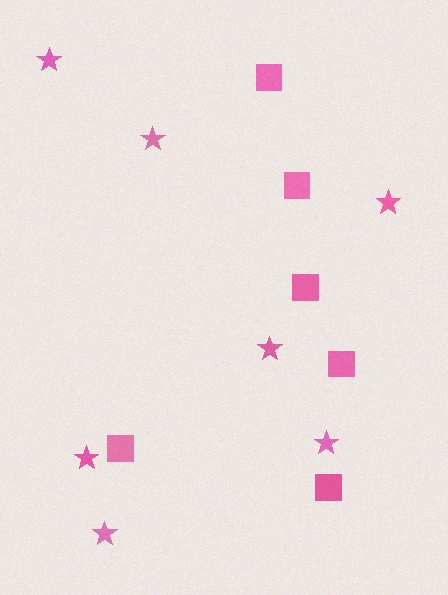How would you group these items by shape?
There are 2 groups: one group of squares (6) and one group of stars (7).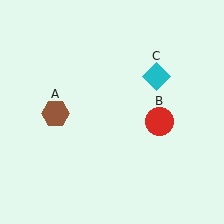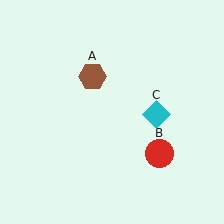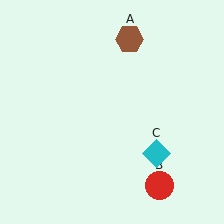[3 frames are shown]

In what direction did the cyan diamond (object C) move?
The cyan diamond (object C) moved down.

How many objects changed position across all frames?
3 objects changed position: brown hexagon (object A), red circle (object B), cyan diamond (object C).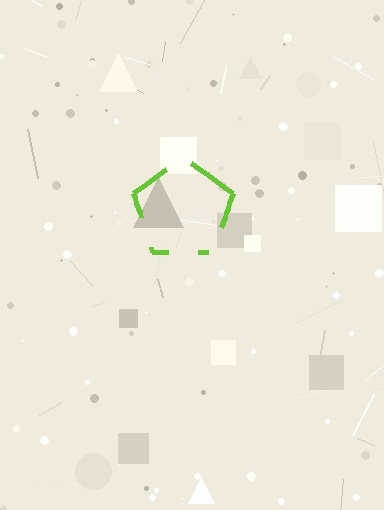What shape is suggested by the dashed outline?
The dashed outline suggests a pentagon.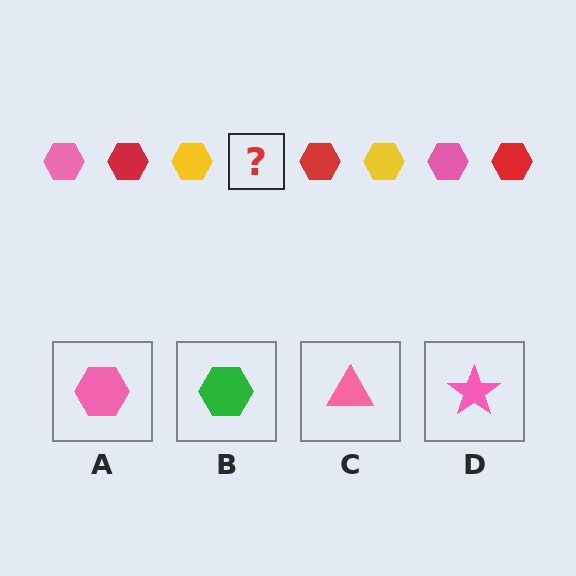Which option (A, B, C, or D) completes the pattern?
A.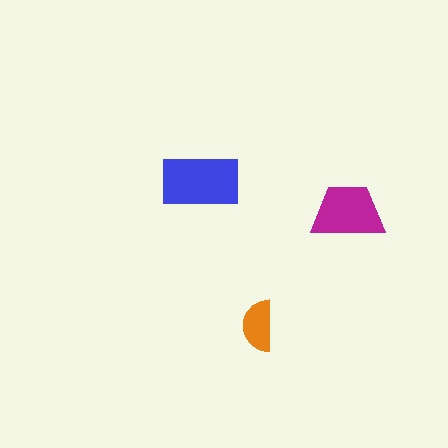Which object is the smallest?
The orange semicircle.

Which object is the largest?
The blue rectangle.